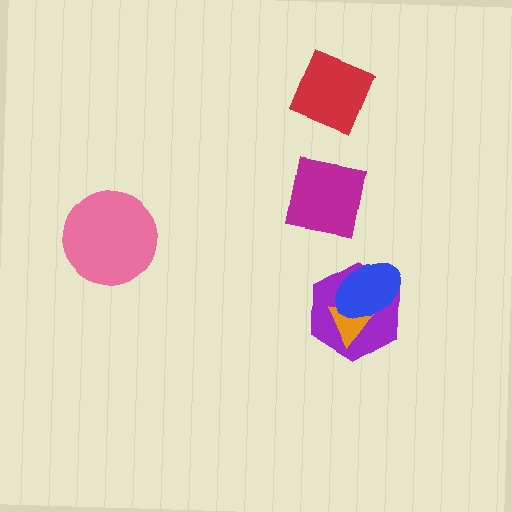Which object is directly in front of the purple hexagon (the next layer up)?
The orange triangle is directly in front of the purple hexagon.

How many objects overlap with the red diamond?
0 objects overlap with the red diamond.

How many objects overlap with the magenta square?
0 objects overlap with the magenta square.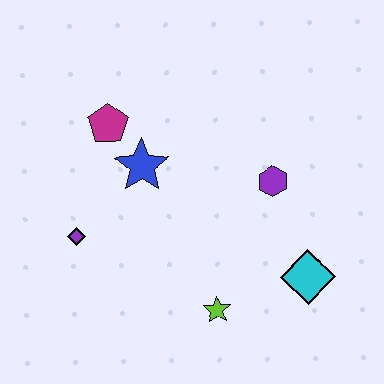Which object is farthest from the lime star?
The magenta pentagon is farthest from the lime star.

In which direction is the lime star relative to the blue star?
The lime star is below the blue star.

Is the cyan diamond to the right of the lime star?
Yes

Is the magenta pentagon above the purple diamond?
Yes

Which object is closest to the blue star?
The magenta pentagon is closest to the blue star.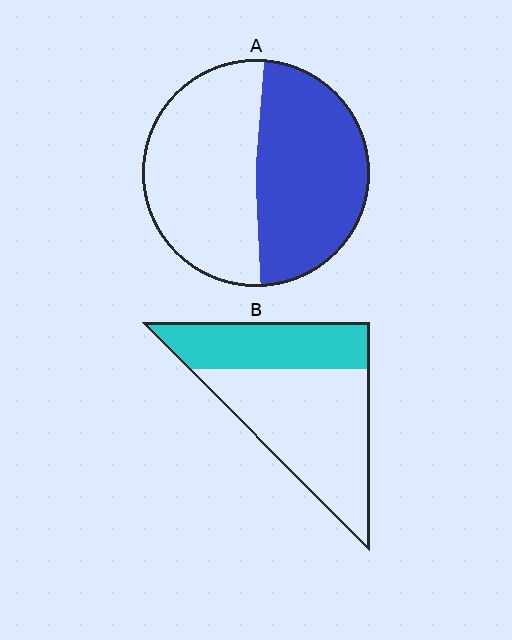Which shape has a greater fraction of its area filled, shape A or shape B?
Shape A.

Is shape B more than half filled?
No.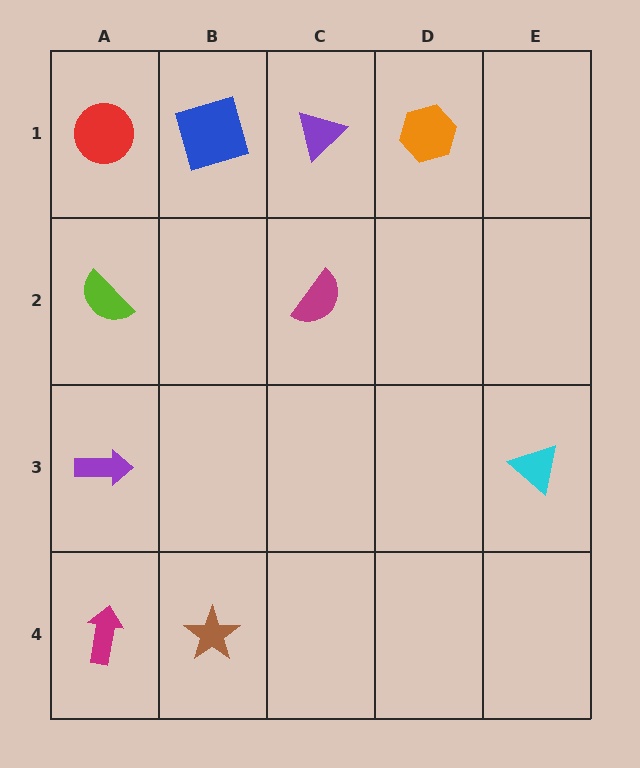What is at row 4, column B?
A brown star.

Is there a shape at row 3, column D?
No, that cell is empty.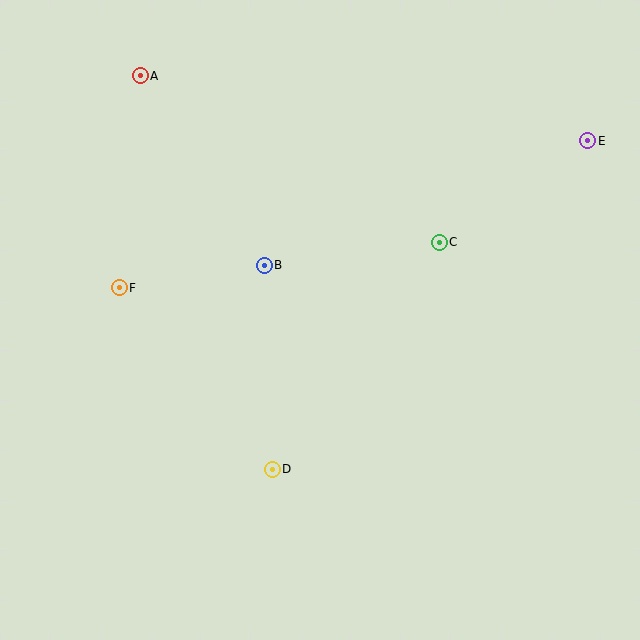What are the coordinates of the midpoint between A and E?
The midpoint between A and E is at (364, 108).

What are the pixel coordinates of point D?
Point D is at (272, 469).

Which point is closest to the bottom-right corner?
Point D is closest to the bottom-right corner.